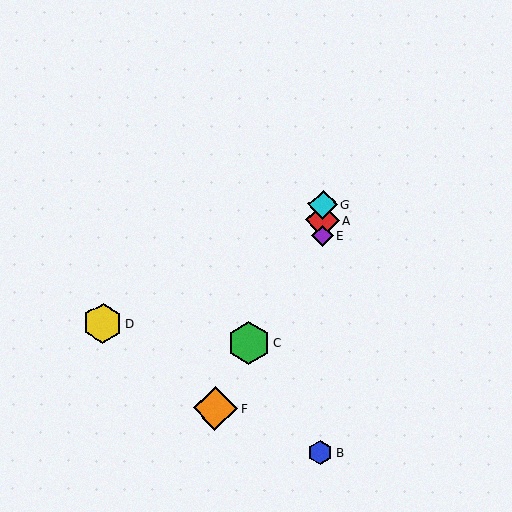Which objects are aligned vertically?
Objects A, B, E, G are aligned vertically.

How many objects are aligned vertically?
4 objects (A, B, E, G) are aligned vertically.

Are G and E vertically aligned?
Yes, both are at x≈323.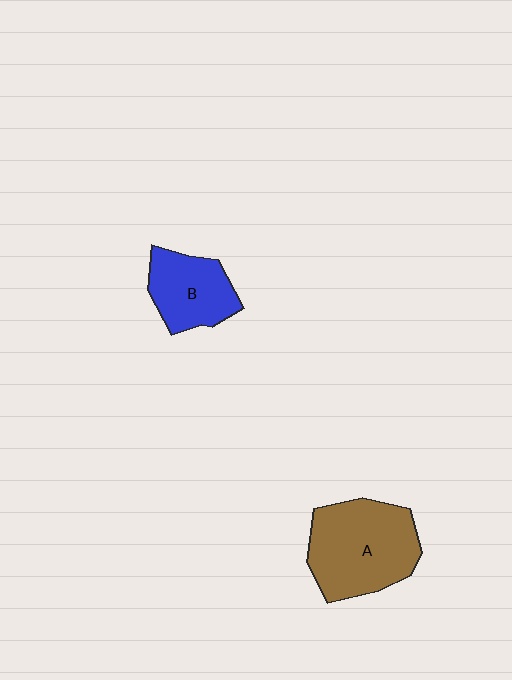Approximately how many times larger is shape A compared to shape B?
Approximately 1.6 times.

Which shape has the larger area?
Shape A (brown).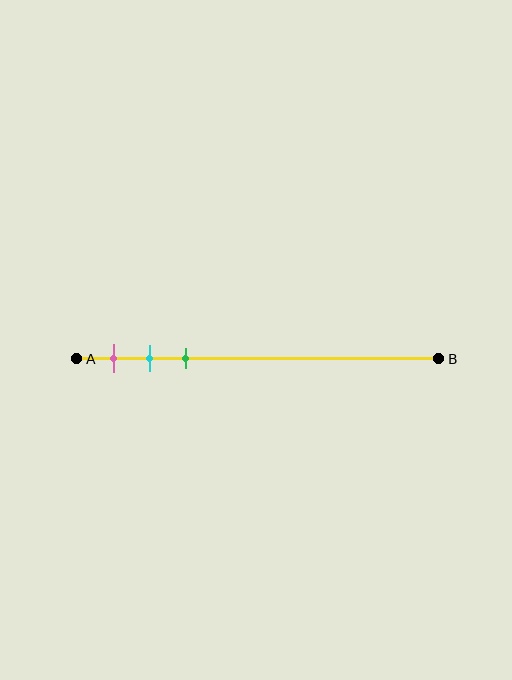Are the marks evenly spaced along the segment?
Yes, the marks are approximately evenly spaced.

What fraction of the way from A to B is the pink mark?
The pink mark is approximately 10% (0.1) of the way from A to B.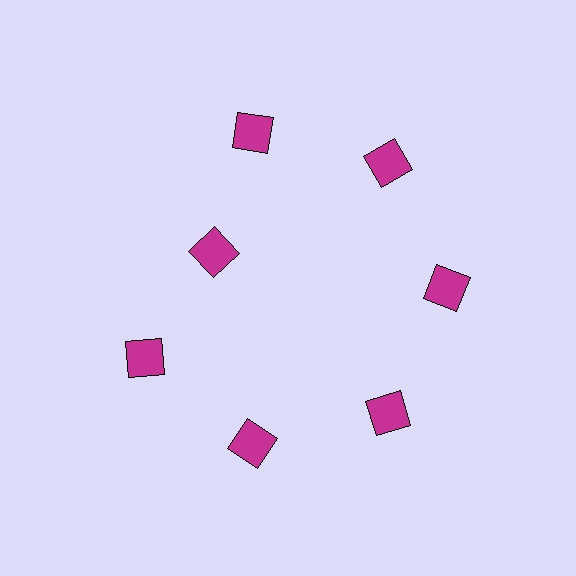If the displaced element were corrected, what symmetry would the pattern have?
It would have 7-fold rotational symmetry — the pattern would map onto itself every 51 degrees.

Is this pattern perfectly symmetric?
No. The 7 magenta squares are arranged in a ring, but one element near the 10 o'clock position is pulled inward toward the center, breaking the 7-fold rotational symmetry.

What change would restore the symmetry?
The symmetry would be restored by moving it outward, back onto the ring so that all 7 squares sit at equal angles and equal distance from the center.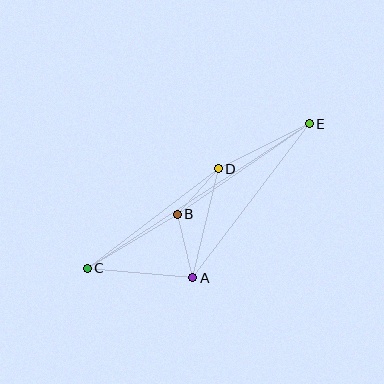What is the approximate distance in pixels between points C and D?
The distance between C and D is approximately 164 pixels.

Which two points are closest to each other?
Points B and D are closest to each other.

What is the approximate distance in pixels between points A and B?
The distance between A and B is approximately 65 pixels.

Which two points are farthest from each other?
Points C and E are farthest from each other.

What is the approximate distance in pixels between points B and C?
The distance between B and C is approximately 105 pixels.